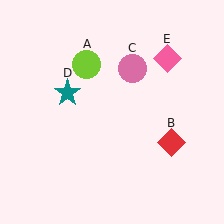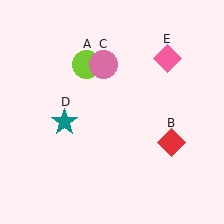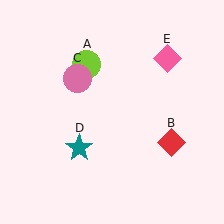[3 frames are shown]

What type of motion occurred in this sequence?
The pink circle (object C), teal star (object D) rotated counterclockwise around the center of the scene.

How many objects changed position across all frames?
2 objects changed position: pink circle (object C), teal star (object D).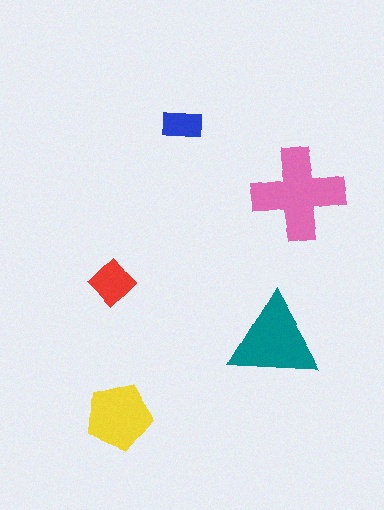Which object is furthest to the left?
The red diamond is leftmost.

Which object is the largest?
The pink cross.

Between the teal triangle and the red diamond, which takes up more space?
The teal triangle.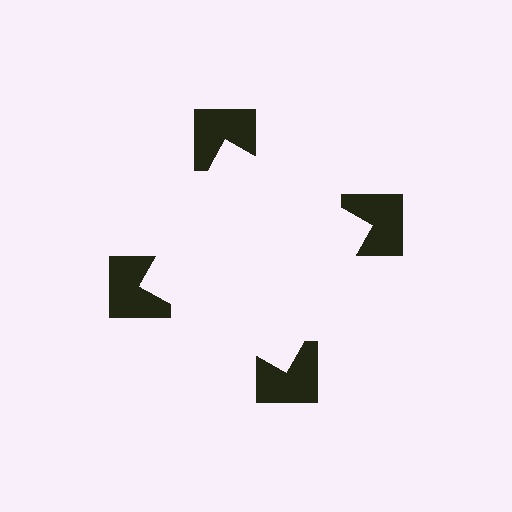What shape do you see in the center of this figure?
An illusory square — its edges are inferred from the aligned wedge cuts in the notched squares, not physically drawn.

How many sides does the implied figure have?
4 sides.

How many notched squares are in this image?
There are 4 — one at each vertex of the illusory square.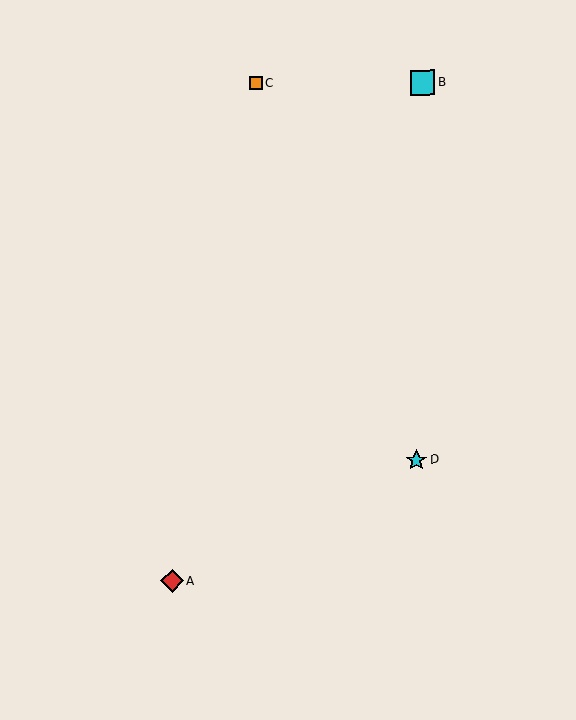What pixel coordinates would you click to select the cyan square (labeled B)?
Click at (423, 82) to select the cyan square B.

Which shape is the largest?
The cyan square (labeled B) is the largest.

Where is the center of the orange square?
The center of the orange square is at (256, 83).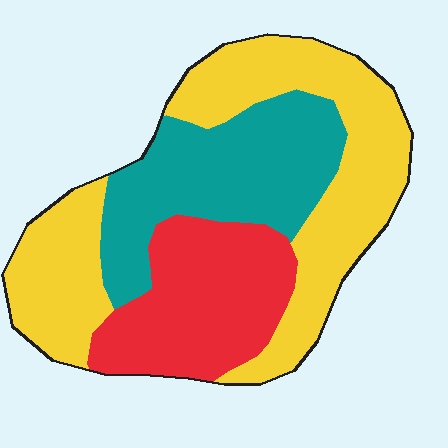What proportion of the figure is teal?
Teal takes up about one quarter (1/4) of the figure.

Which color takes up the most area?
Yellow, at roughly 45%.